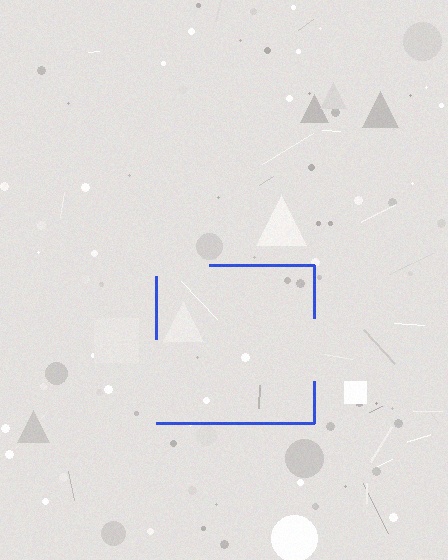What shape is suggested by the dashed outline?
The dashed outline suggests a square.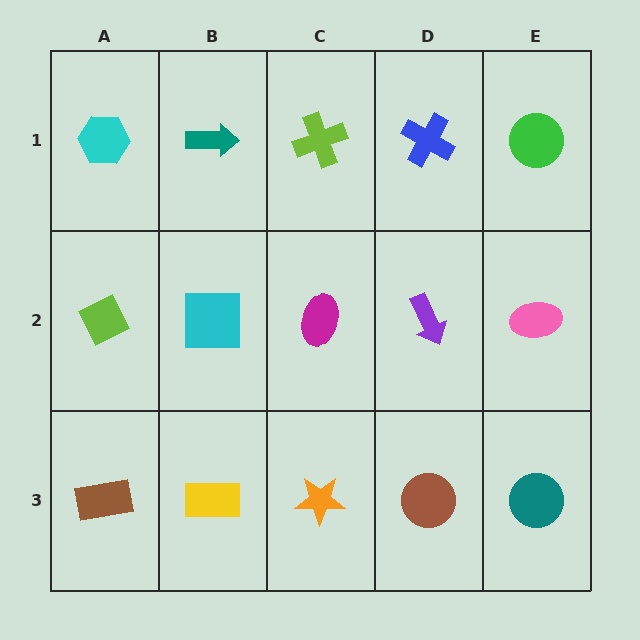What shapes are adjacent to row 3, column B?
A cyan square (row 2, column B), a brown rectangle (row 3, column A), an orange star (row 3, column C).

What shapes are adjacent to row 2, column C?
A lime cross (row 1, column C), an orange star (row 3, column C), a cyan square (row 2, column B), a purple arrow (row 2, column D).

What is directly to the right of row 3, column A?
A yellow rectangle.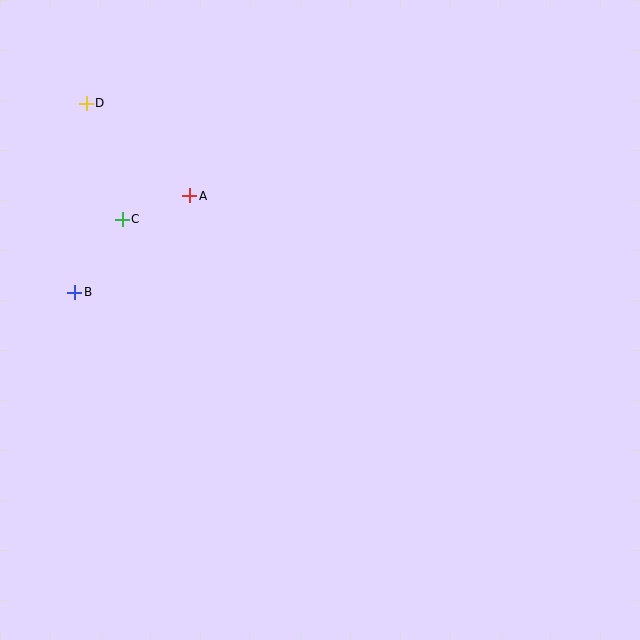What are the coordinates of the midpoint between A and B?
The midpoint between A and B is at (132, 244).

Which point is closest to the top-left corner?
Point D is closest to the top-left corner.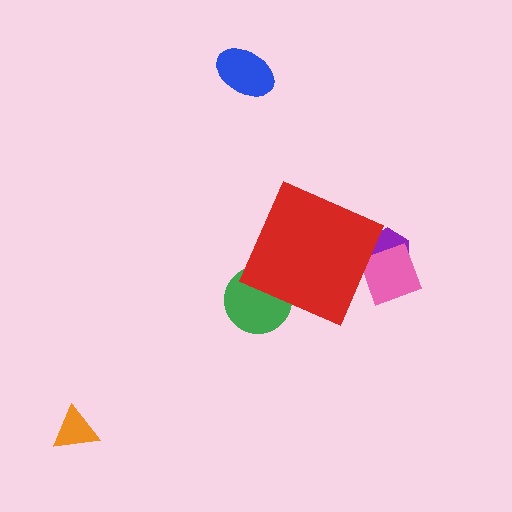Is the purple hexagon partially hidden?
Yes, the purple hexagon is partially hidden behind the red diamond.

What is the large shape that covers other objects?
A red diamond.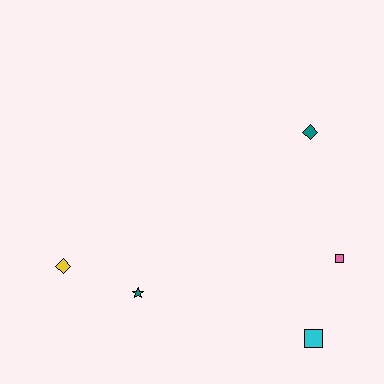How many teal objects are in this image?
There are 2 teal objects.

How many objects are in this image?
There are 5 objects.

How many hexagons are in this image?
There are no hexagons.